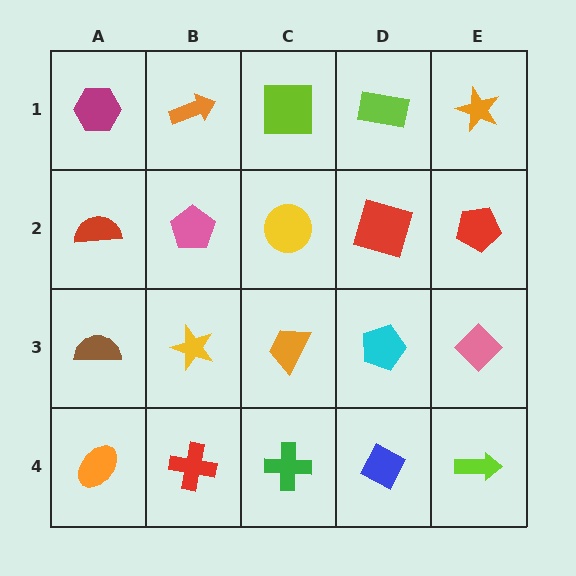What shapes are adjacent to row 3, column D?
A red square (row 2, column D), a blue diamond (row 4, column D), an orange trapezoid (row 3, column C), a pink diamond (row 3, column E).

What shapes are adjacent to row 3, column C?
A yellow circle (row 2, column C), a green cross (row 4, column C), a yellow star (row 3, column B), a cyan pentagon (row 3, column D).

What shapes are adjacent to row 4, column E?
A pink diamond (row 3, column E), a blue diamond (row 4, column D).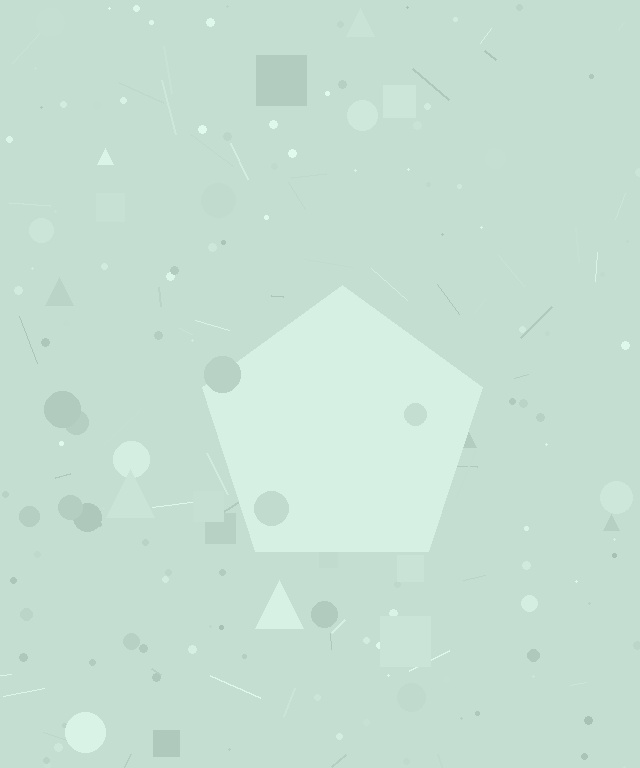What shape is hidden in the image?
A pentagon is hidden in the image.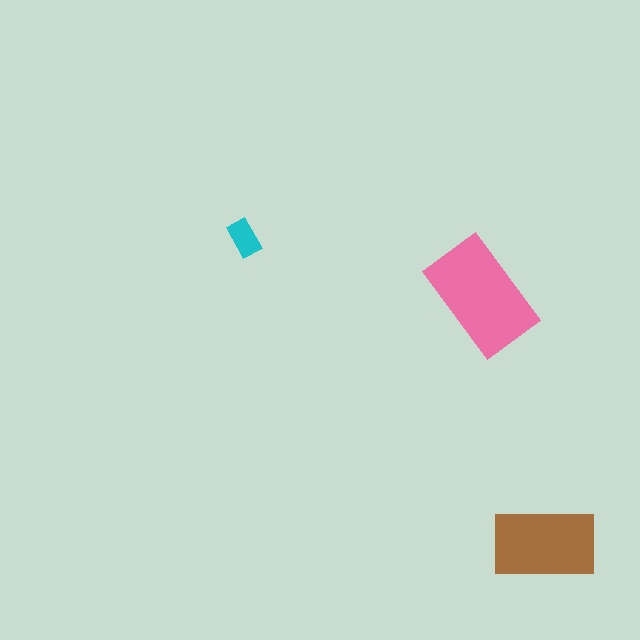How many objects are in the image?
There are 3 objects in the image.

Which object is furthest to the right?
The brown rectangle is rightmost.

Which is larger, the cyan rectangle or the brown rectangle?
The brown one.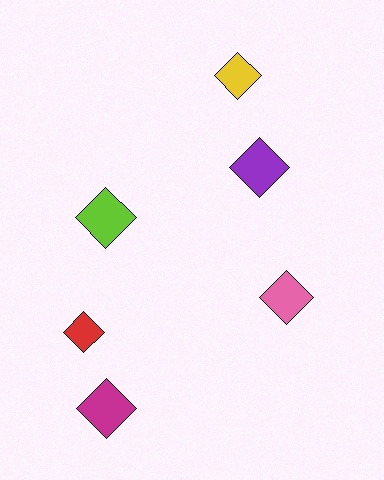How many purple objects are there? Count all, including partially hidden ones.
There is 1 purple object.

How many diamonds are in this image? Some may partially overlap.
There are 6 diamonds.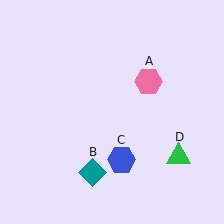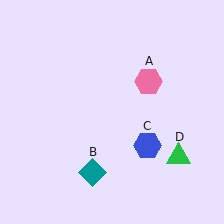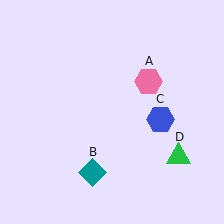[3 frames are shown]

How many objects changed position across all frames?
1 object changed position: blue hexagon (object C).